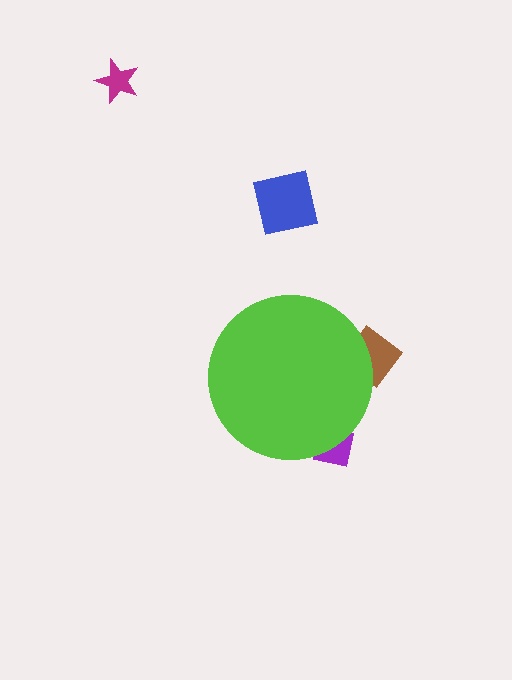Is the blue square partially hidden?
No, the blue square is fully visible.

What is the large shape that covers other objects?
A lime circle.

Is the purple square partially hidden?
Yes, the purple square is partially hidden behind the lime circle.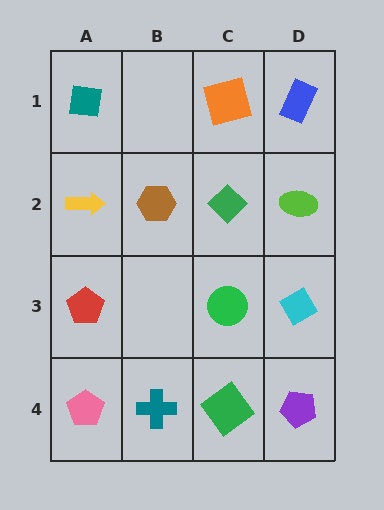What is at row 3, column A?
A red pentagon.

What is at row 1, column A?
A teal square.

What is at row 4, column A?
A pink pentagon.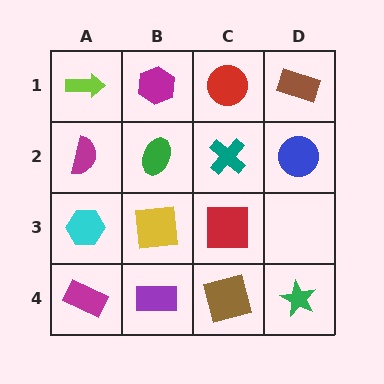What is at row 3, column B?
A yellow square.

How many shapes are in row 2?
4 shapes.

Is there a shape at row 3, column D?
No, that cell is empty.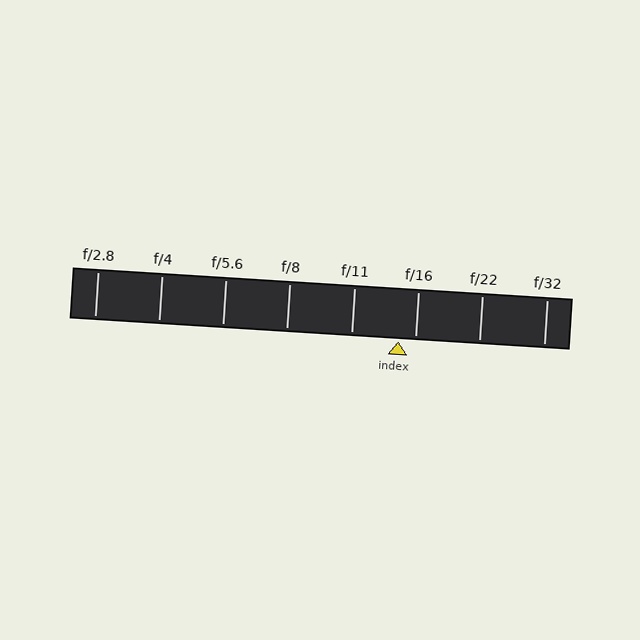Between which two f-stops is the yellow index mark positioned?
The index mark is between f/11 and f/16.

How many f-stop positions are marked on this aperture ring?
There are 8 f-stop positions marked.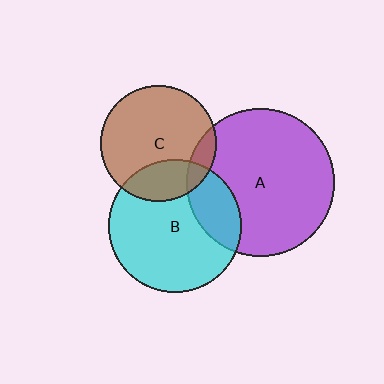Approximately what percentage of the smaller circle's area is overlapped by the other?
Approximately 25%.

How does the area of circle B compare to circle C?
Approximately 1.3 times.